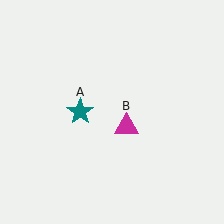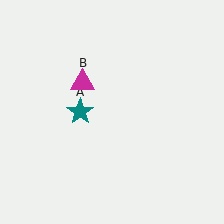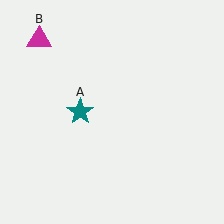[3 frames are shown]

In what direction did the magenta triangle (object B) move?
The magenta triangle (object B) moved up and to the left.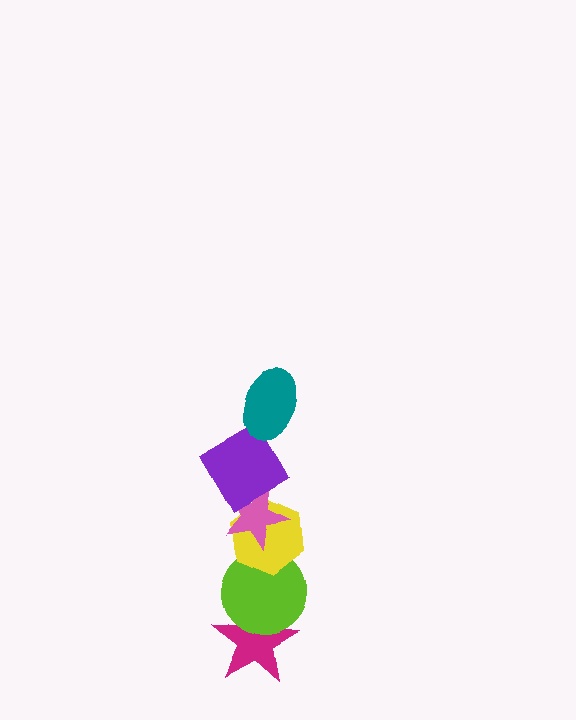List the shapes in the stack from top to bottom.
From top to bottom: the teal ellipse, the purple diamond, the pink star, the yellow hexagon, the lime circle, the magenta star.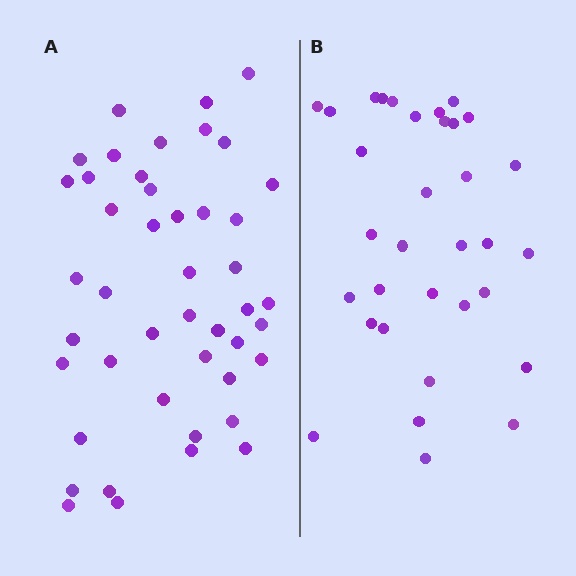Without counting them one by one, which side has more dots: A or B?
Region A (the left region) has more dots.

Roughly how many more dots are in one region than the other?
Region A has roughly 12 or so more dots than region B.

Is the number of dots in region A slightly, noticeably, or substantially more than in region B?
Region A has noticeably more, but not dramatically so. The ratio is roughly 1.4 to 1.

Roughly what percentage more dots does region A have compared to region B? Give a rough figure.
About 35% more.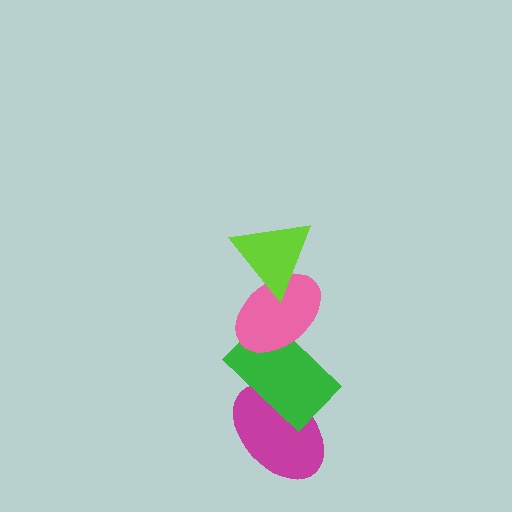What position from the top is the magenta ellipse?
The magenta ellipse is 4th from the top.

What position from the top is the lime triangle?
The lime triangle is 1st from the top.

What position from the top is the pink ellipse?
The pink ellipse is 2nd from the top.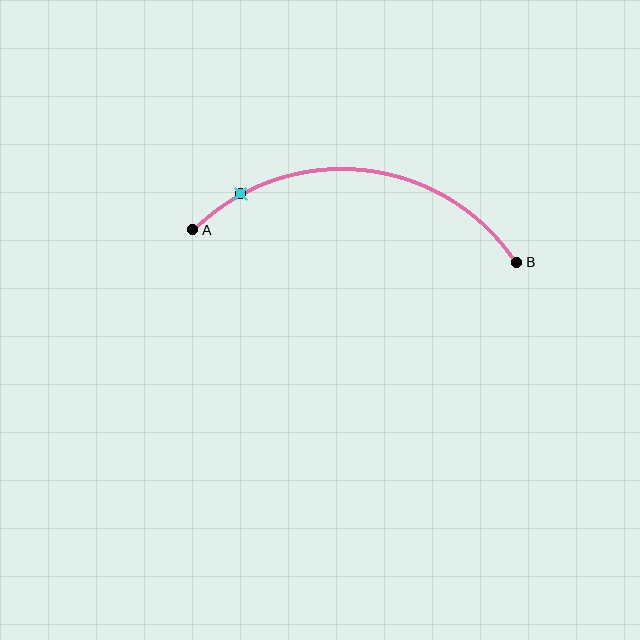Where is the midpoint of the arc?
The arc midpoint is the point on the curve farthest from the straight line joining A and B. It sits above that line.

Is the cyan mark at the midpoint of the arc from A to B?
No. The cyan mark lies on the arc but is closer to endpoint A. The arc midpoint would be at the point on the curve equidistant along the arc from both A and B.